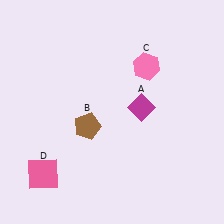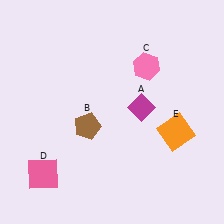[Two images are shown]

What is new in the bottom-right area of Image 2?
An orange square (E) was added in the bottom-right area of Image 2.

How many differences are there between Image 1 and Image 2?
There is 1 difference between the two images.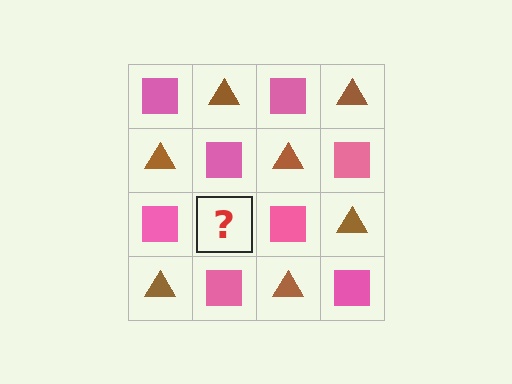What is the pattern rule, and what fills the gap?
The rule is that it alternates pink square and brown triangle in a checkerboard pattern. The gap should be filled with a brown triangle.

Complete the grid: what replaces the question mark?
The question mark should be replaced with a brown triangle.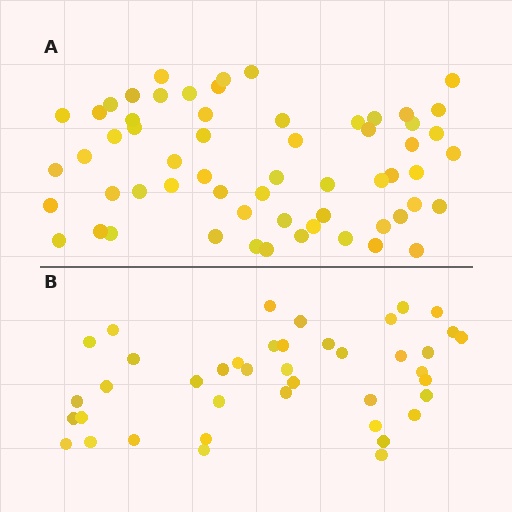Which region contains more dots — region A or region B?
Region A (the top region) has more dots.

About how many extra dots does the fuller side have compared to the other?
Region A has approximately 20 more dots than region B.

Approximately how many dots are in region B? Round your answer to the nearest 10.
About 40 dots. (The exact count is 41, which rounds to 40.)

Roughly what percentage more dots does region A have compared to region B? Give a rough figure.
About 45% more.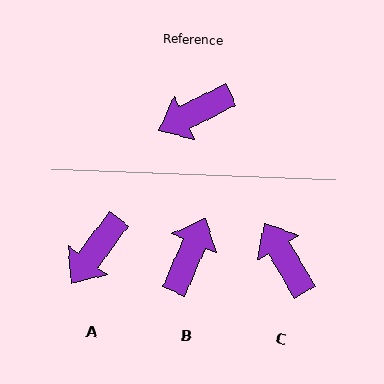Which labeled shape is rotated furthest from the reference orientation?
B, about 139 degrees away.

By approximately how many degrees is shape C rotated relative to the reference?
Approximately 86 degrees clockwise.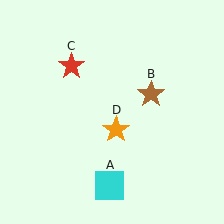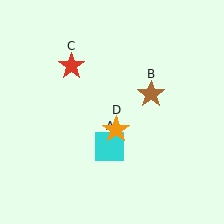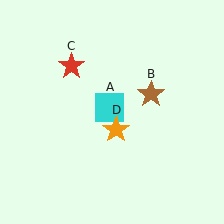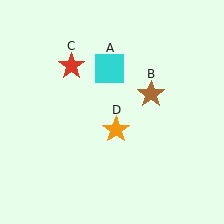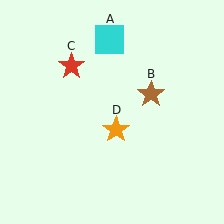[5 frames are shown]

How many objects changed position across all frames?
1 object changed position: cyan square (object A).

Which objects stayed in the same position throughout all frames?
Brown star (object B) and red star (object C) and orange star (object D) remained stationary.